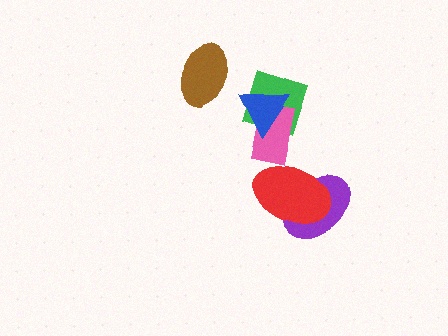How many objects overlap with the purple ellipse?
1 object overlaps with the purple ellipse.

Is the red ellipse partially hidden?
No, no other shape covers it.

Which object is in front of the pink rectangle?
The blue triangle is in front of the pink rectangle.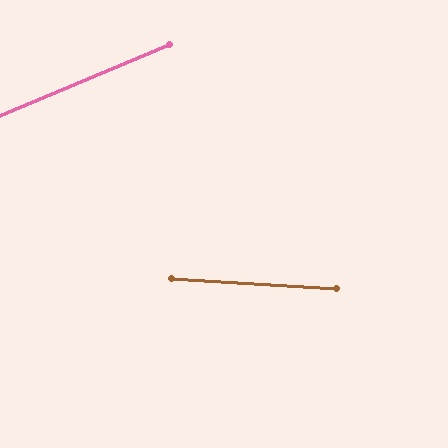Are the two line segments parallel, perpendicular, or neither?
Neither parallel nor perpendicular — they differ by about 26°.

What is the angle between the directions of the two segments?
Approximately 26 degrees.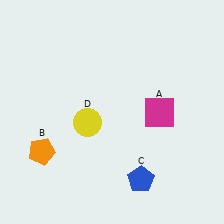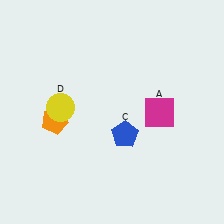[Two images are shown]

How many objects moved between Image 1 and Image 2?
3 objects moved between the two images.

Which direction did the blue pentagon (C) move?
The blue pentagon (C) moved up.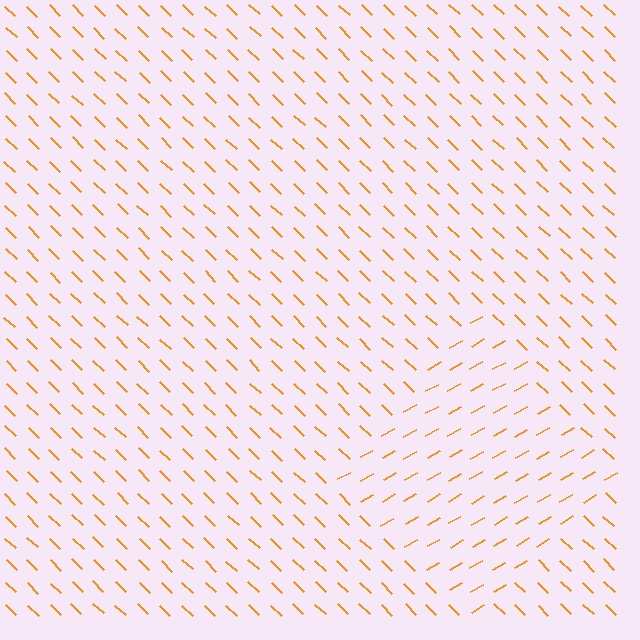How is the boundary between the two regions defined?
The boundary is defined purely by a change in line orientation (approximately 73 degrees difference). All lines are the same color and thickness.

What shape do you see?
I see a diamond.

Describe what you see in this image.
The image is filled with small orange line segments. A diamond region in the image has lines oriented differently from the surrounding lines, creating a visible texture boundary.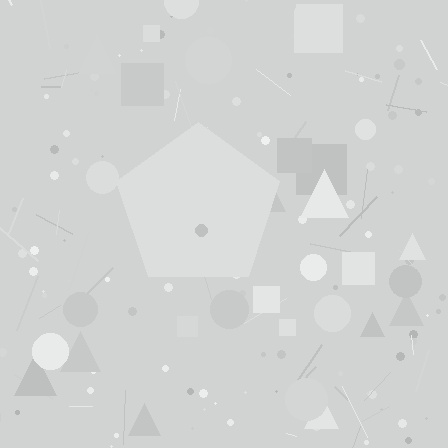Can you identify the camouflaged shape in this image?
The camouflaged shape is a pentagon.